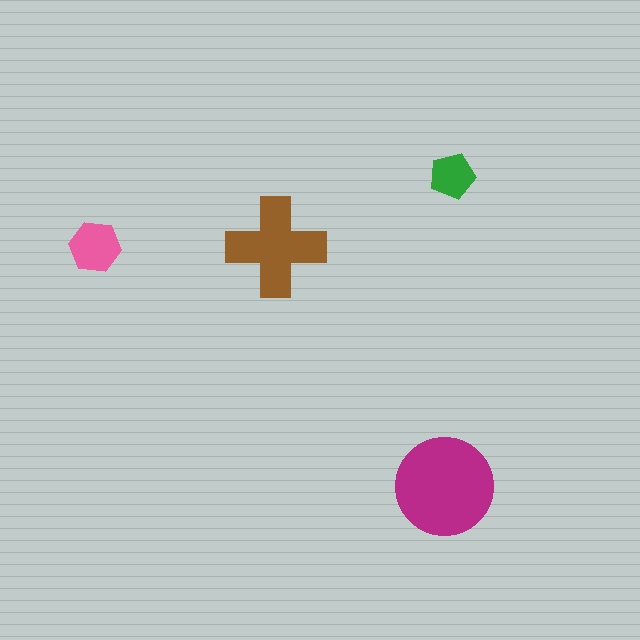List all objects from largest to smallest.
The magenta circle, the brown cross, the pink hexagon, the green pentagon.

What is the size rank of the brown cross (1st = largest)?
2nd.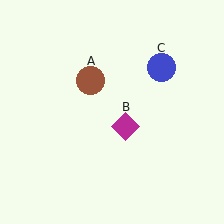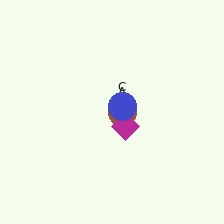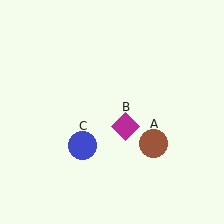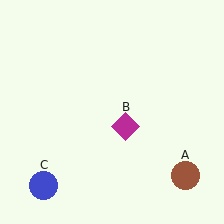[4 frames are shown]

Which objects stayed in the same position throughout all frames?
Magenta diamond (object B) remained stationary.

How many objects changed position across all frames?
2 objects changed position: brown circle (object A), blue circle (object C).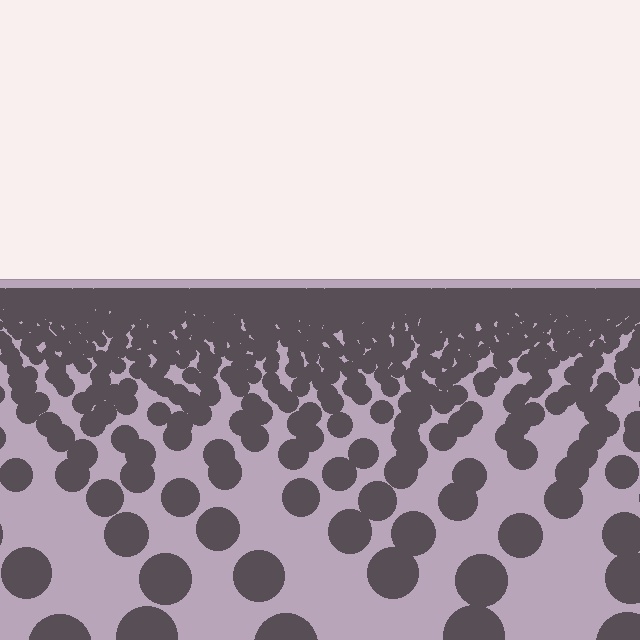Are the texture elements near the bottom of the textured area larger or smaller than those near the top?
Larger. Near the bottom, elements are closer to the viewer and appear at a bigger on-screen size.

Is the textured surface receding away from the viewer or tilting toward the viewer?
The surface is receding away from the viewer. Texture elements get smaller and denser toward the top.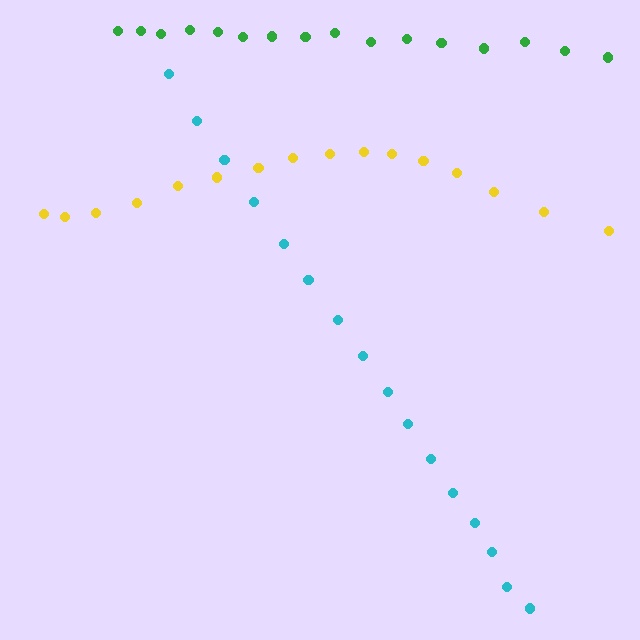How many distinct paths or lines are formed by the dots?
There are 3 distinct paths.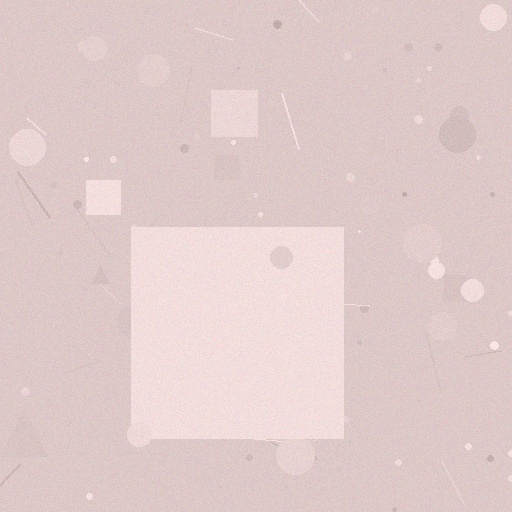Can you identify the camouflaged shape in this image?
The camouflaged shape is a square.